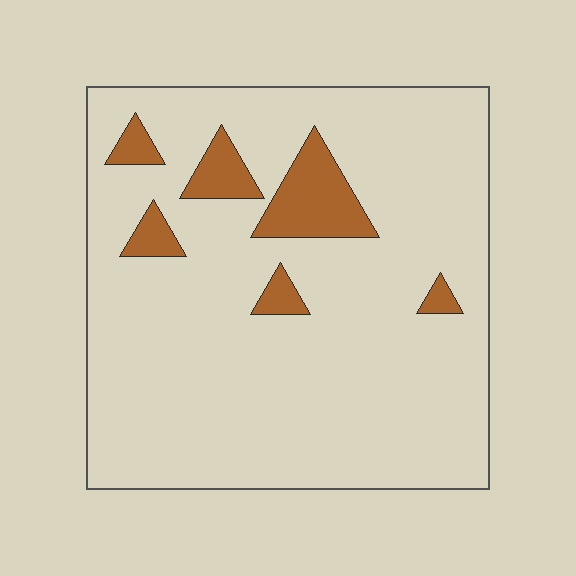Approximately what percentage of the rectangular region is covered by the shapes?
Approximately 10%.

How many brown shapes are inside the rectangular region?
6.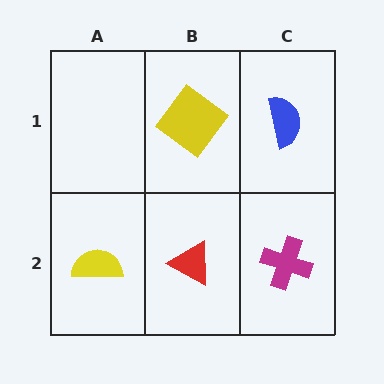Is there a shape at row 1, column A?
No, that cell is empty.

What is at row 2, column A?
A yellow semicircle.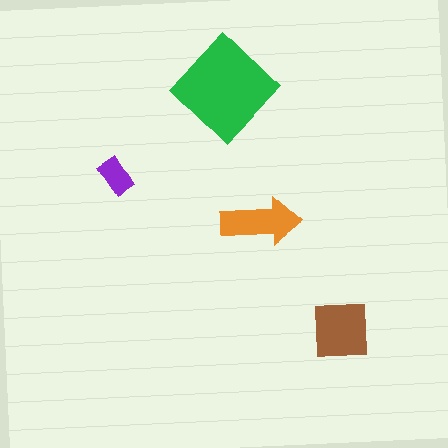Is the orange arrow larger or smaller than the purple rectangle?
Larger.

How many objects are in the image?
There are 4 objects in the image.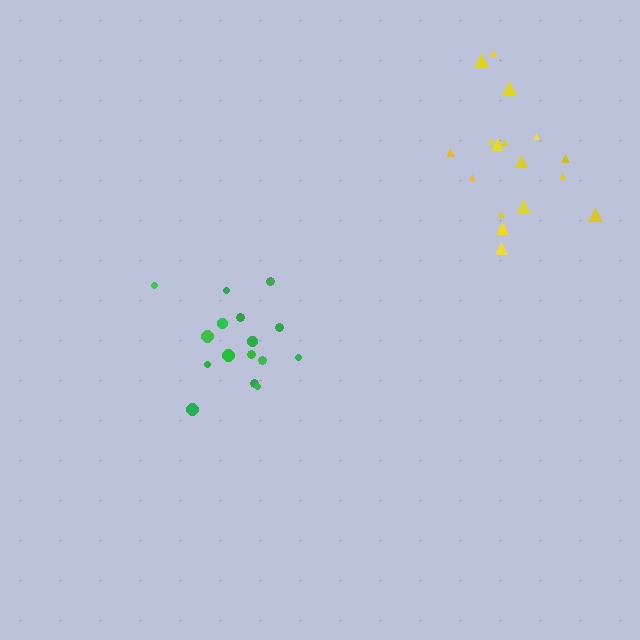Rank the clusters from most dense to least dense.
green, yellow.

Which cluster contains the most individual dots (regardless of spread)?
Yellow (17).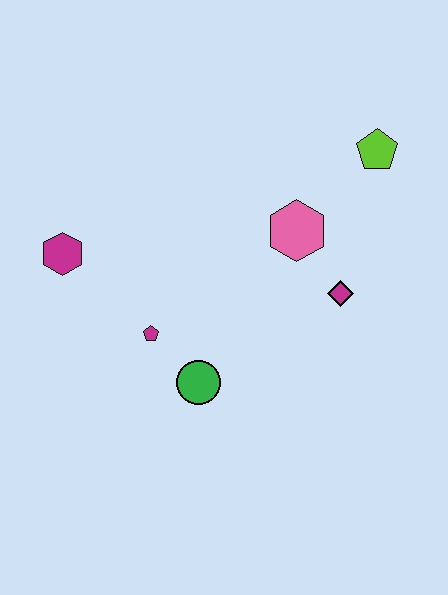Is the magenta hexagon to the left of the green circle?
Yes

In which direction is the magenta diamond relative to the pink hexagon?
The magenta diamond is below the pink hexagon.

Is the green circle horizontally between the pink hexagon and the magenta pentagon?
Yes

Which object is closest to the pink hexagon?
The magenta diamond is closest to the pink hexagon.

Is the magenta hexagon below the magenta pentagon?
No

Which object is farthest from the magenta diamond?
The magenta hexagon is farthest from the magenta diamond.